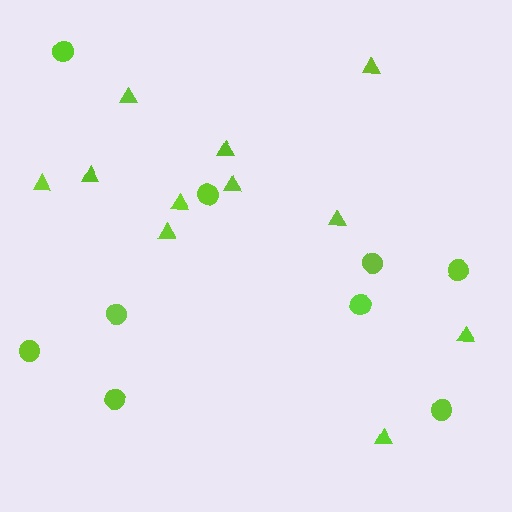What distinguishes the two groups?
There are 2 groups: one group of circles (9) and one group of triangles (11).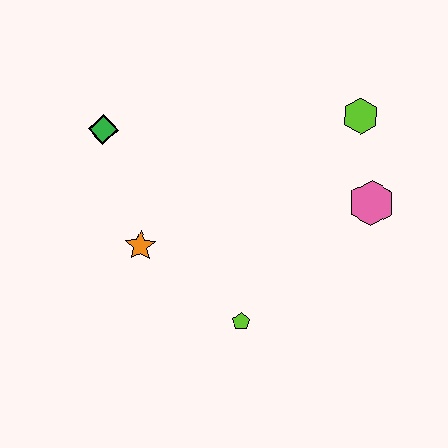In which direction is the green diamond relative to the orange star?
The green diamond is above the orange star.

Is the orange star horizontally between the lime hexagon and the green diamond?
Yes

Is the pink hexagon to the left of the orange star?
No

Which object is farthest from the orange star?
The lime hexagon is farthest from the orange star.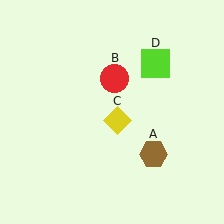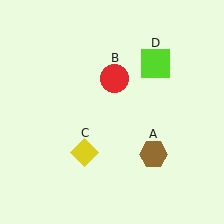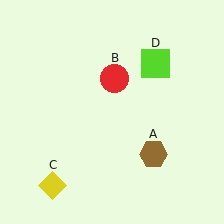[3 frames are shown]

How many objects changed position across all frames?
1 object changed position: yellow diamond (object C).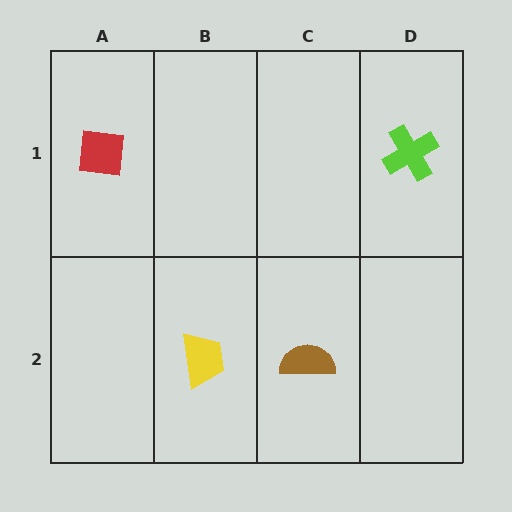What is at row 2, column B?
A yellow trapezoid.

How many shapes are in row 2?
2 shapes.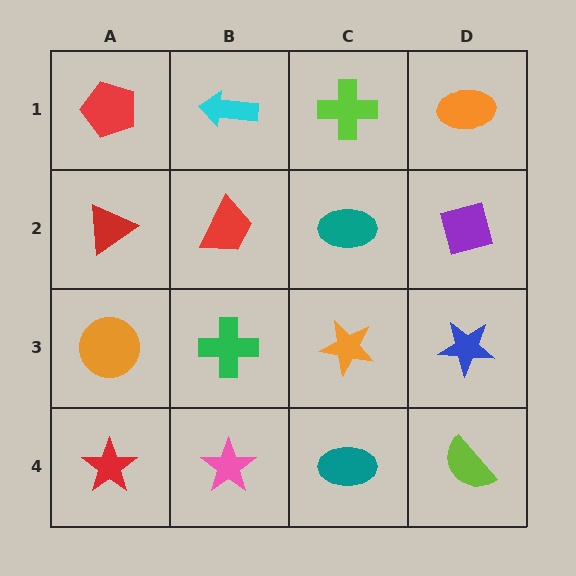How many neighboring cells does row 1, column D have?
2.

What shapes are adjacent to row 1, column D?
A purple square (row 2, column D), a lime cross (row 1, column C).